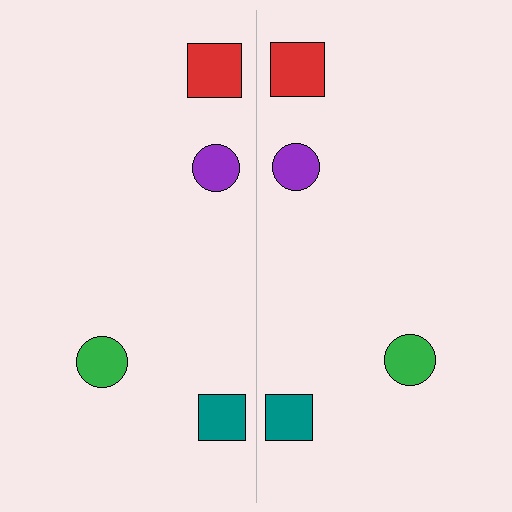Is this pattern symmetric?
Yes, this pattern has bilateral (reflection) symmetry.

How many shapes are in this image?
There are 8 shapes in this image.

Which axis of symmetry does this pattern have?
The pattern has a vertical axis of symmetry running through the center of the image.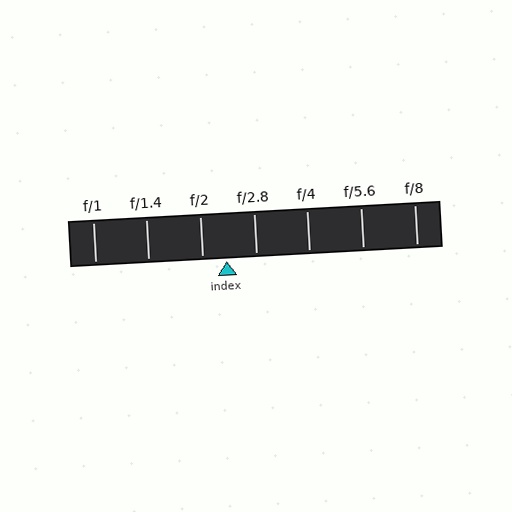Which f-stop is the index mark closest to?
The index mark is closest to f/2.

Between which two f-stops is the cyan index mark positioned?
The index mark is between f/2 and f/2.8.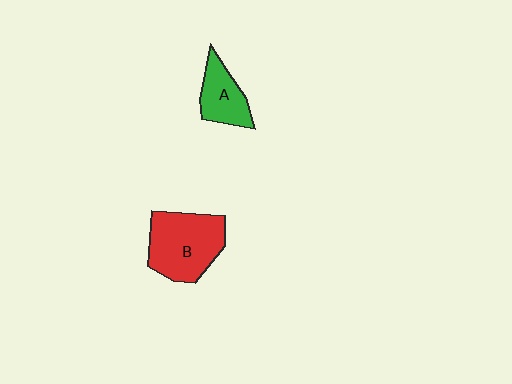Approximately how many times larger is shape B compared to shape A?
Approximately 1.8 times.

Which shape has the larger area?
Shape B (red).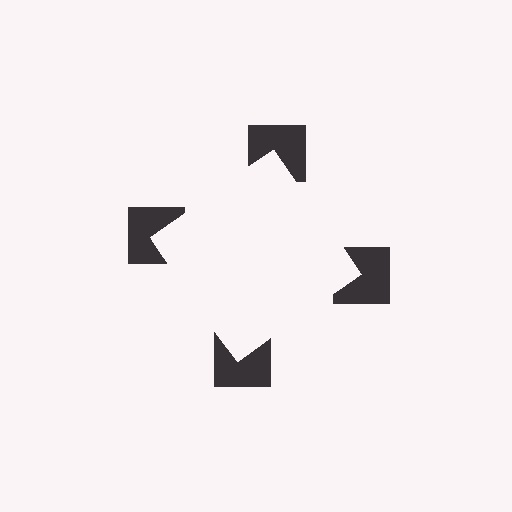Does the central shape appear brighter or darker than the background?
It typically appears slightly brighter than the background, even though no actual brightness change is drawn.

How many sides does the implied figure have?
4 sides.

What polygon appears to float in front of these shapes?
An illusory square — its edges are inferred from the aligned wedge cuts in the notched squares, not physically drawn.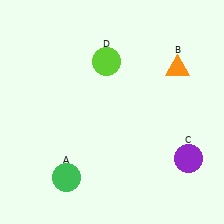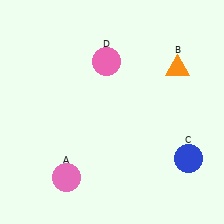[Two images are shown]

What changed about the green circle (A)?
In Image 1, A is green. In Image 2, it changed to pink.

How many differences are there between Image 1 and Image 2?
There are 3 differences between the two images.